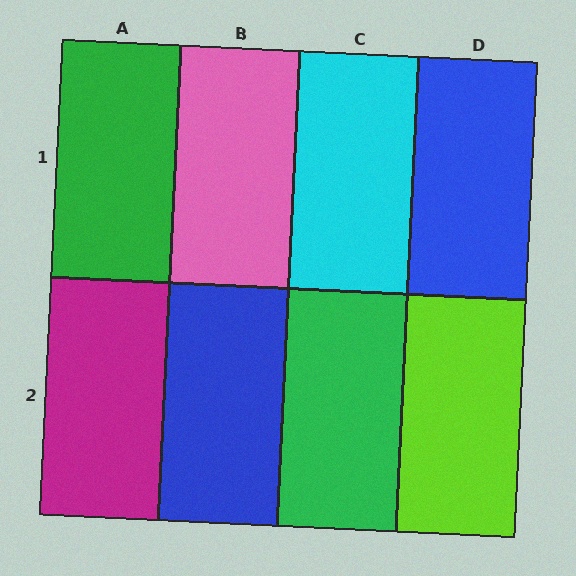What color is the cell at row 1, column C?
Cyan.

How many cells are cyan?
1 cell is cyan.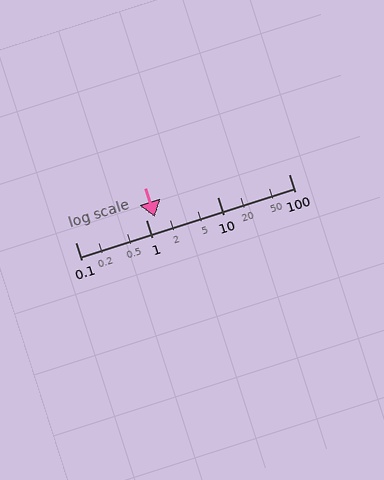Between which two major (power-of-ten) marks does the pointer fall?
The pointer is between 1 and 10.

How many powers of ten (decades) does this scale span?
The scale spans 3 decades, from 0.1 to 100.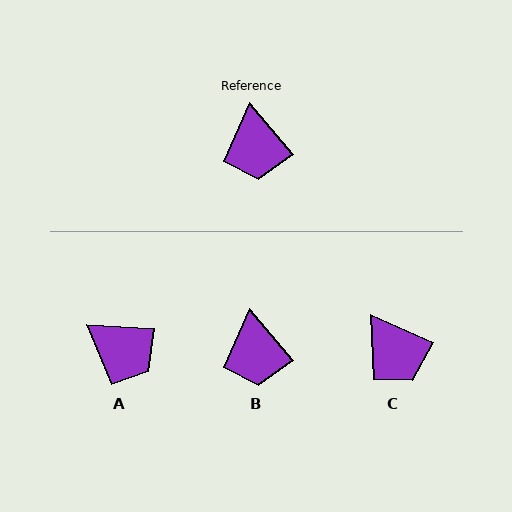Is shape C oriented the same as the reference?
No, it is off by about 26 degrees.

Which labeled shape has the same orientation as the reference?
B.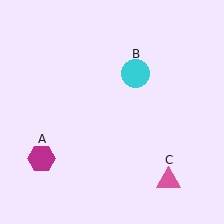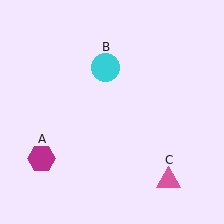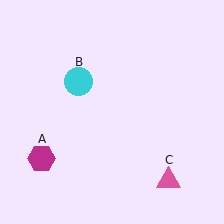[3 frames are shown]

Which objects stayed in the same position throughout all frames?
Magenta hexagon (object A) and pink triangle (object C) remained stationary.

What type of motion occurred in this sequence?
The cyan circle (object B) rotated counterclockwise around the center of the scene.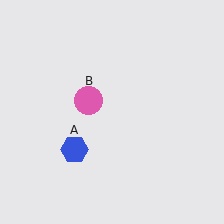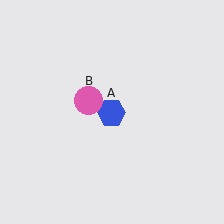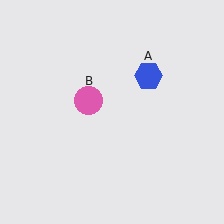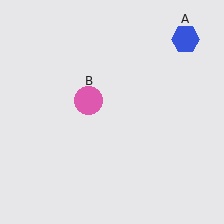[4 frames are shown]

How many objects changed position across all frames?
1 object changed position: blue hexagon (object A).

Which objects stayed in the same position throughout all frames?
Pink circle (object B) remained stationary.